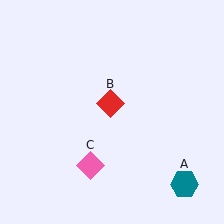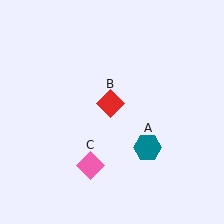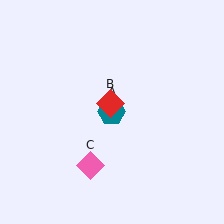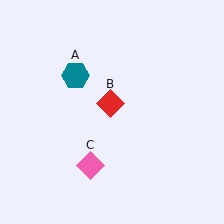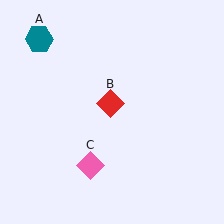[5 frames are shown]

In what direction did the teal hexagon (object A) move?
The teal hexagon (object A) moved up and to the left.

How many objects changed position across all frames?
1 object changed position: teal hexagon (object A).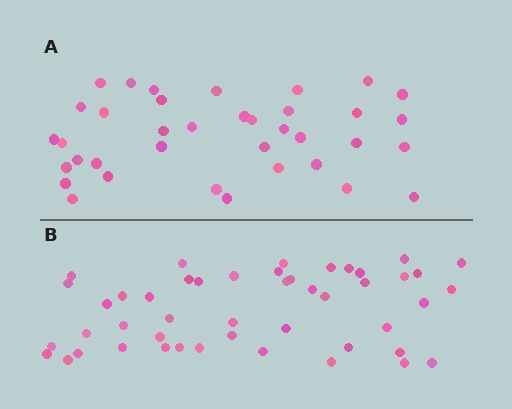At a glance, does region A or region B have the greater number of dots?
Region B (the bottom region) has more dots.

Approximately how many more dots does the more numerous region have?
Region B has roughly 10 or so more dots than region A.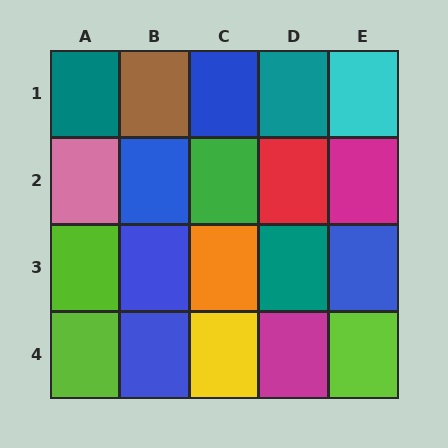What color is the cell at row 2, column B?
Blue.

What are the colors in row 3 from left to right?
Lime, blue, orange, teal, blue.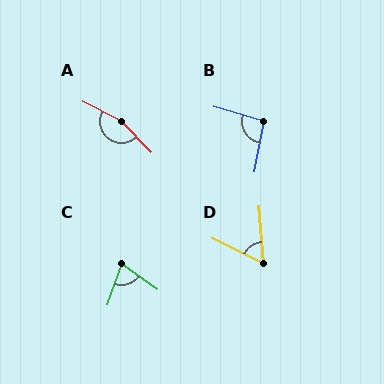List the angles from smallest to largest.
D (59°), C (74°), B (96°), A (161°).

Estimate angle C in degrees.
Approximately 74 degrees.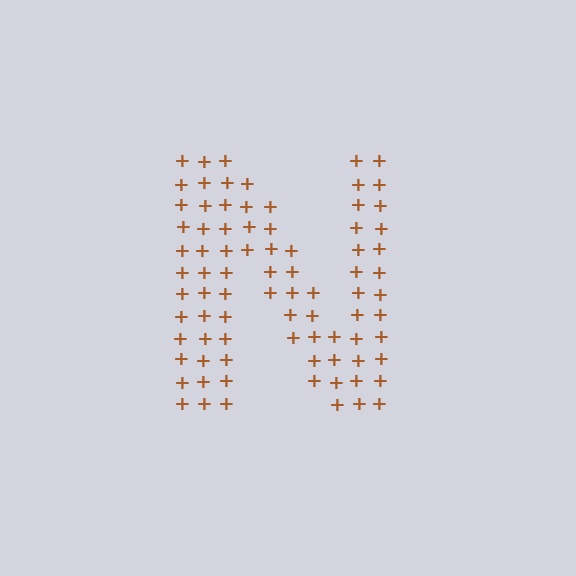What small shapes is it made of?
It is made of small plus signs.